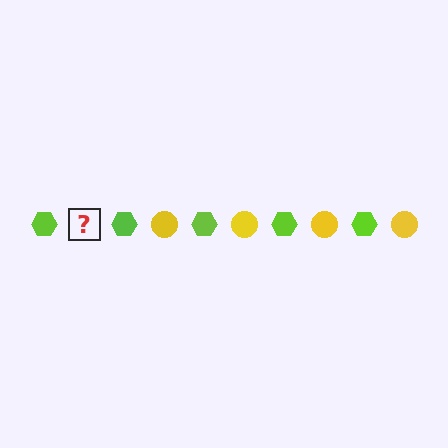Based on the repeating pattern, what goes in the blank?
The blank should be a yellow circle.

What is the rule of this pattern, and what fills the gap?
The rule is that the pattern alternates between lime hexagon and yellow circle. The gap should be filled with a yellow circle.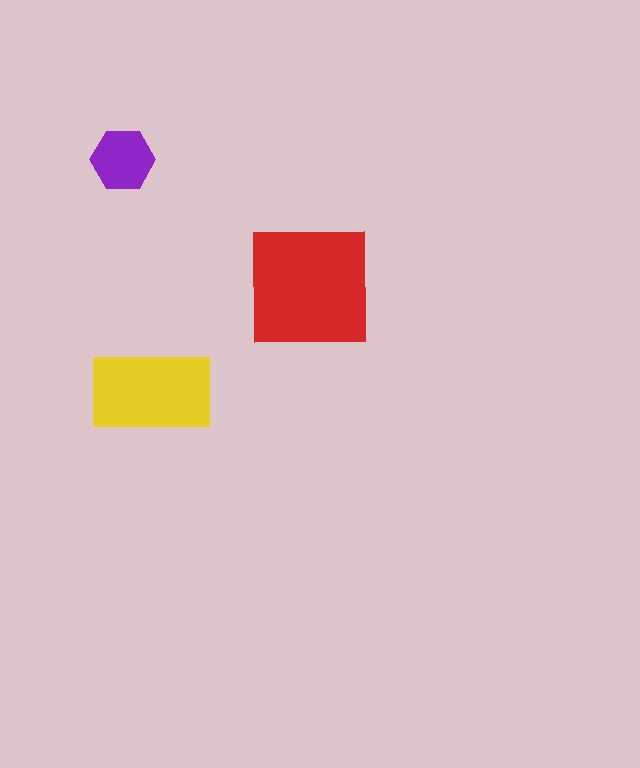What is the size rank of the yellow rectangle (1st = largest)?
2nd.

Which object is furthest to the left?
The purple hexagon is leftmost.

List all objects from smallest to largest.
The purple hexagon, the yellow rectangle, the red square.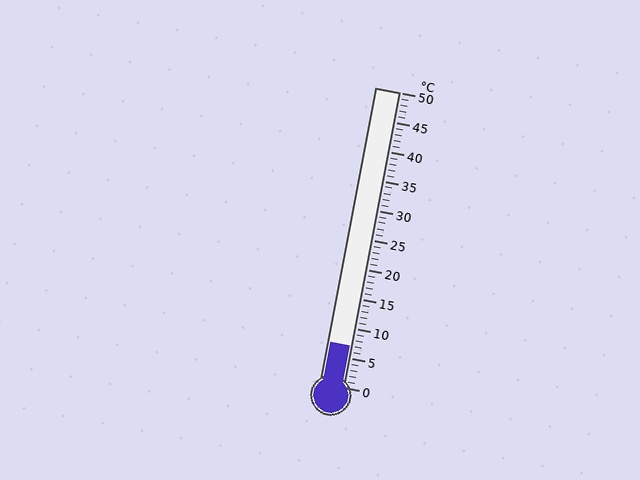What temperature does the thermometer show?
The thermometer shows approximately 7°C.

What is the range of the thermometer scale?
The thermometer scale ranges from 0°C to 50°C.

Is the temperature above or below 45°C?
The temperature is below 45°C.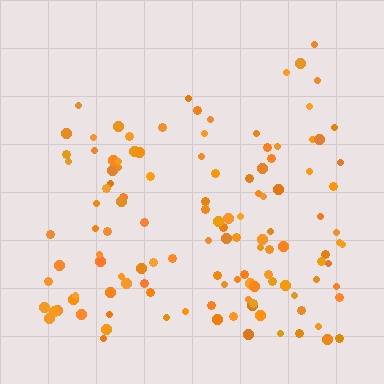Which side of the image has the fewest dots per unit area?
The top.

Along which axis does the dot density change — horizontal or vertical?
Vertical.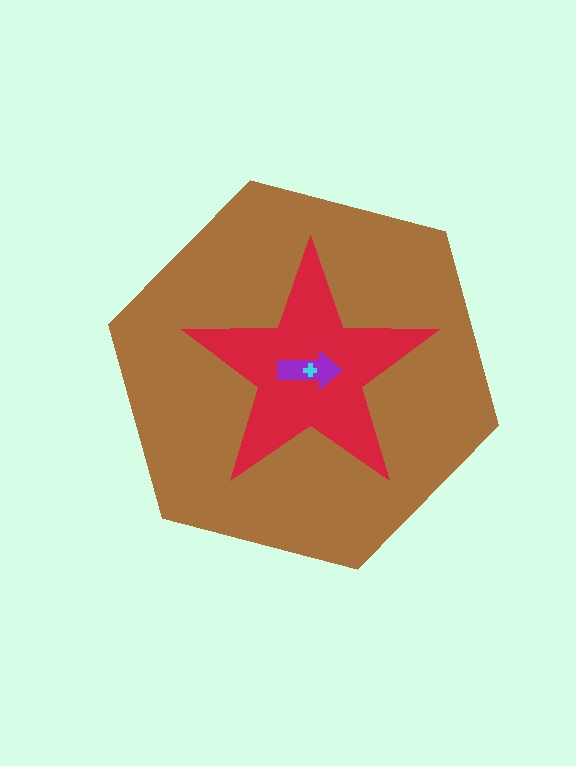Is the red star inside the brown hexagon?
Yes.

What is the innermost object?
The cyan cross.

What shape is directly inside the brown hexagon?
The red star.